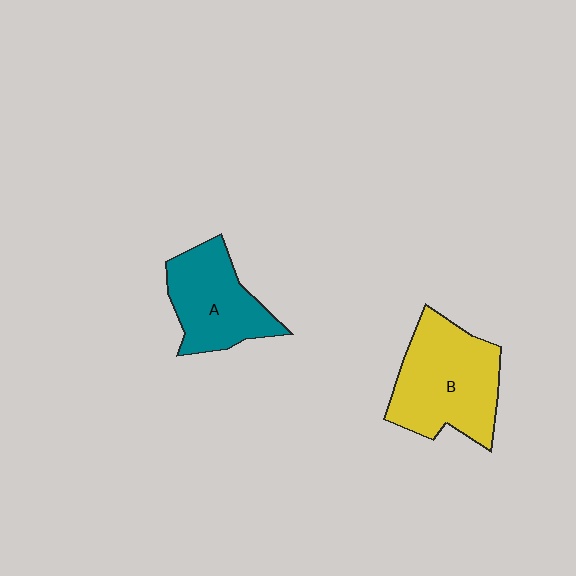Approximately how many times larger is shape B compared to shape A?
Approximately 1.3 times.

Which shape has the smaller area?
Shape A (teal).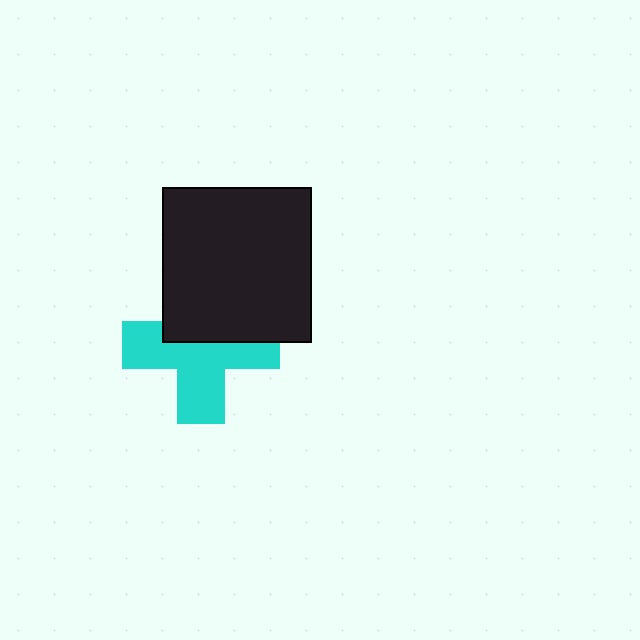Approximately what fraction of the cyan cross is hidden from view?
Roughly 41% of the cyan cross is hidden behind the black rectangle.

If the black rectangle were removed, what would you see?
You would see the complete cyan cross.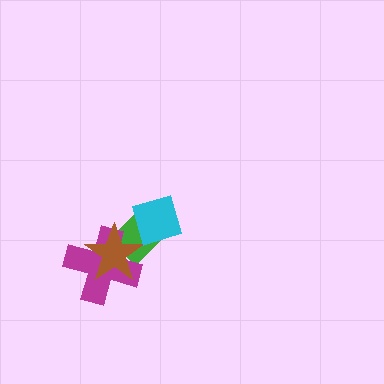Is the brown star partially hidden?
No, no other shape covers it.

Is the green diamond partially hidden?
Yes, it is partially covered by another shape.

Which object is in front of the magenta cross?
The brown star is in front of the magenta cross.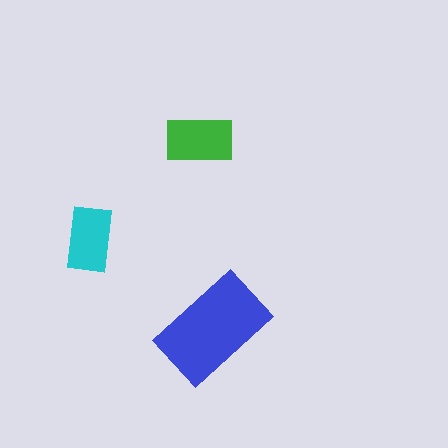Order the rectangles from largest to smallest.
the blue one, the green one, the cyan one.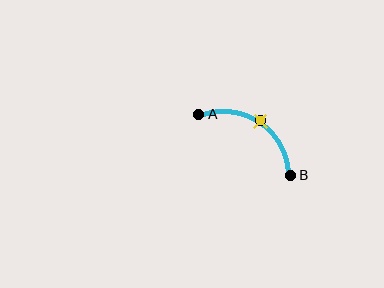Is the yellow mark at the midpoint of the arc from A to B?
Yes. The yellow mark lies on the arc at equal arc-length from both A and B — it is the arc midpoint.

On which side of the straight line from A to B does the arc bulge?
The arc bulges above and to the right of the straight line connecting A and B.